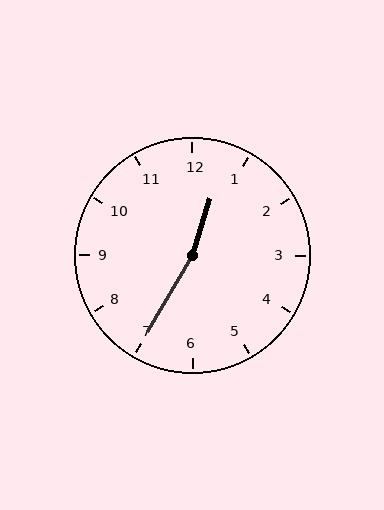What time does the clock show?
12:35.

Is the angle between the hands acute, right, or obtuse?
It is obtuse.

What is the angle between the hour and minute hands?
Approximately 168 degrees.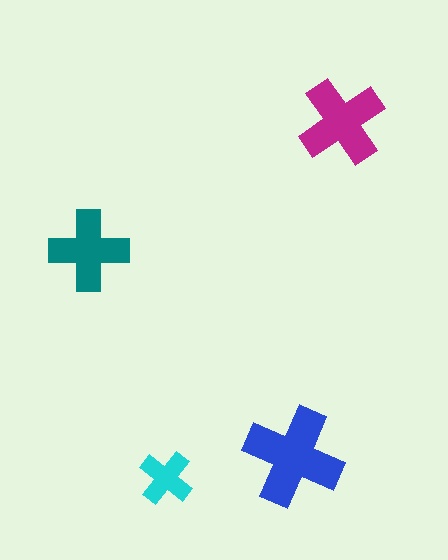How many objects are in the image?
There are 4 objects in the image.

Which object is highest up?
The magenta cross is topmost.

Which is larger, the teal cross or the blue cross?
The blue one.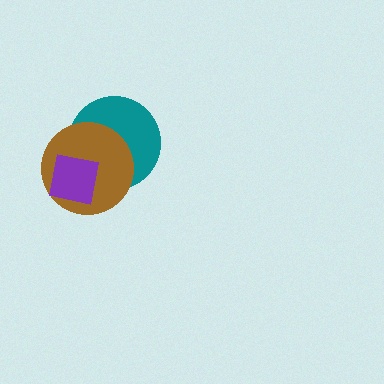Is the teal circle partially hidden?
Yes, it is partially covered by another shape.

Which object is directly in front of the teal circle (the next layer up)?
The brown circle is directly in front of the teal circle.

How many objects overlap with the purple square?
2 objects overlap with the purple square.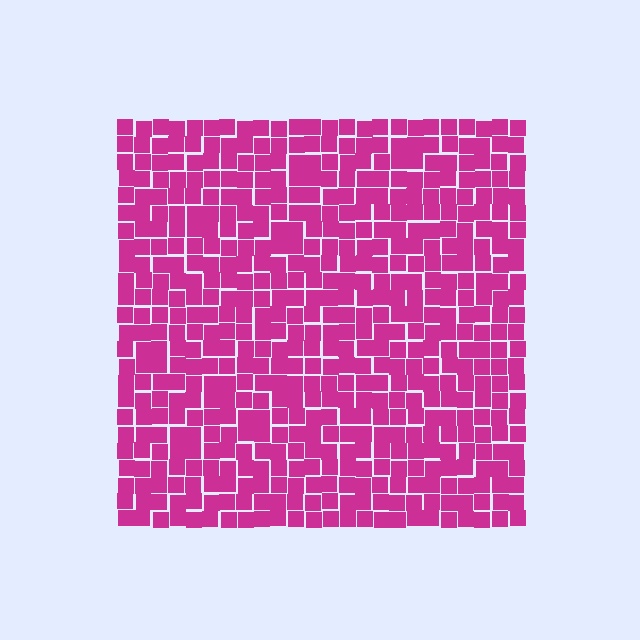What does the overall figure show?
The overall figure shows a square.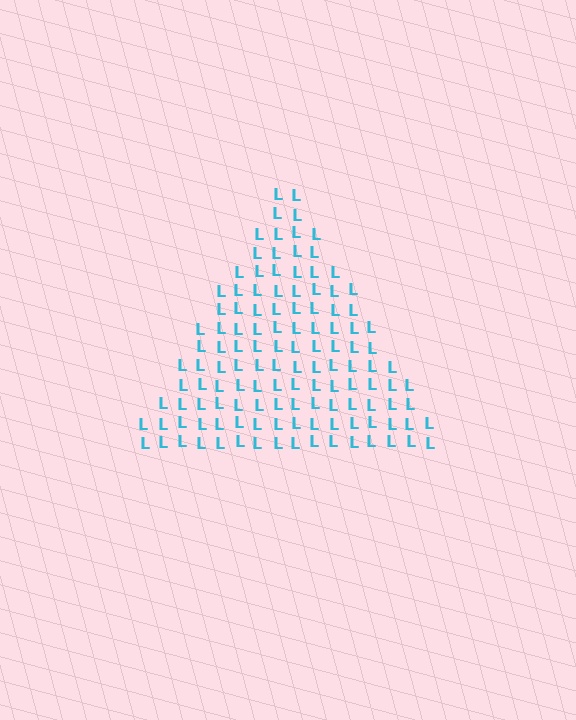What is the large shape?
The large shape is a triangle.